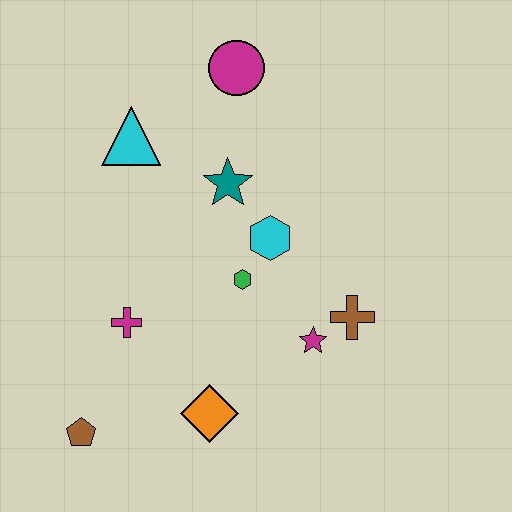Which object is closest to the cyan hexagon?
The green hexagon is closest to the cyan hexagon.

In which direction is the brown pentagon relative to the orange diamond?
The brown pentagon is to the left of the orange diamond.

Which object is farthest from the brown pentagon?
The magenta circle is farthest from the brown pentagon.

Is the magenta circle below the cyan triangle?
No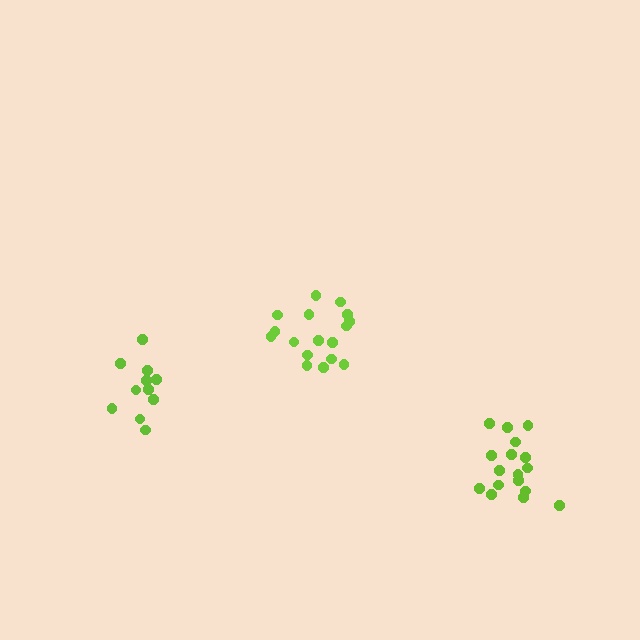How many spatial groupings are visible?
There are 3 spatial groupings.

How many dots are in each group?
Group 1: 11 dots, Group 2: 17 dots, Group 3: 17 dots (45 total).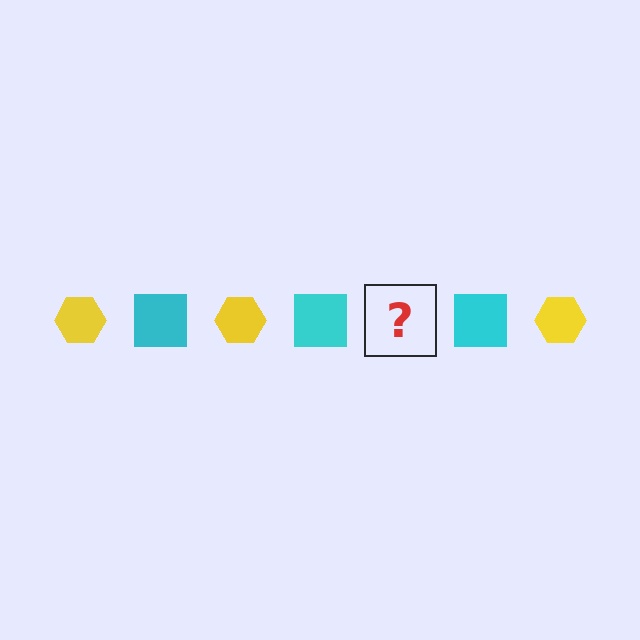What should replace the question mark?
The question mark should be replaced with a yellow hexagon.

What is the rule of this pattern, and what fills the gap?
The rule is that the pattern alternates between yellow hexagon and cyan square. The gap should be filled with a yellow hexagon.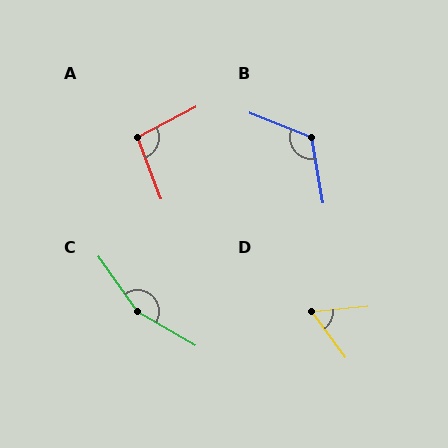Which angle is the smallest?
D, at approximately 59 degrees.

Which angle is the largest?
C, at approximately 155 degrees.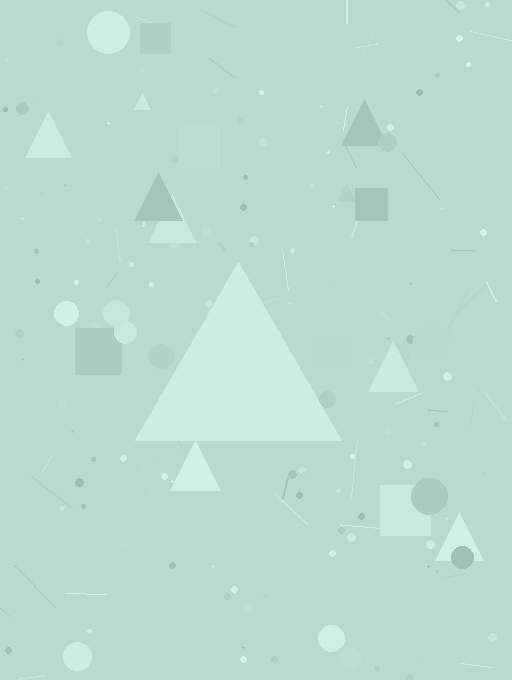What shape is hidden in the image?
A triangle is hidden in the image.